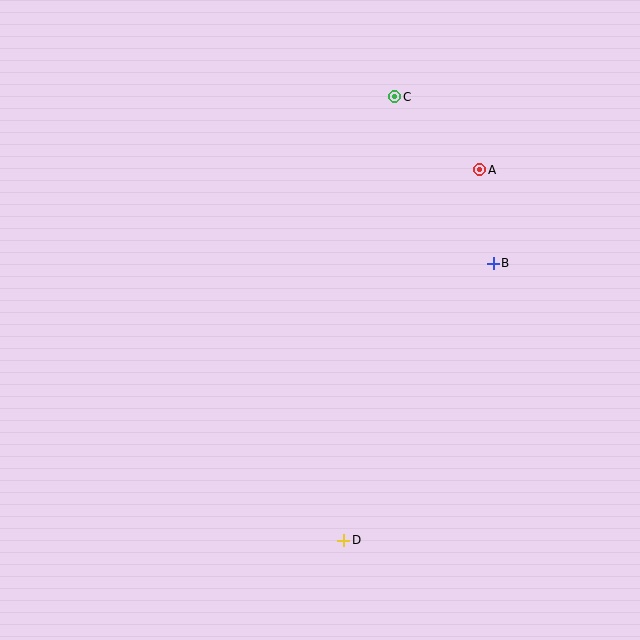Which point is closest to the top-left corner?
Point C is closest to the top-left corner.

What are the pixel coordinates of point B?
Point B is at (493, 263).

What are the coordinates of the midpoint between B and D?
The midpoint between B and D is at (418, 402).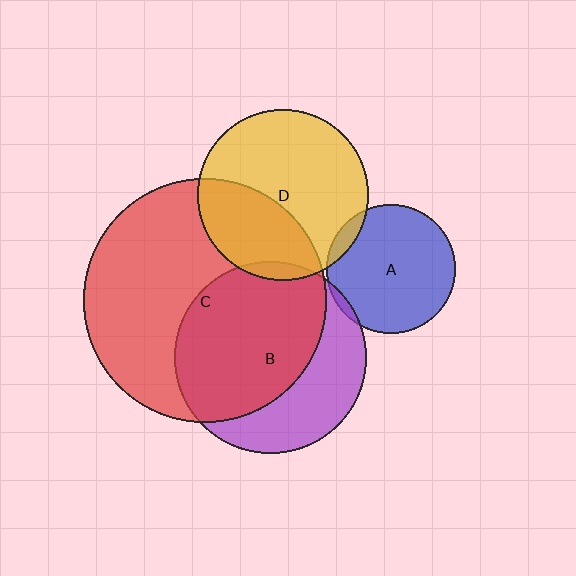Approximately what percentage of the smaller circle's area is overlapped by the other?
Approximately 5%.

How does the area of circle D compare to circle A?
Approximately 1.8 times.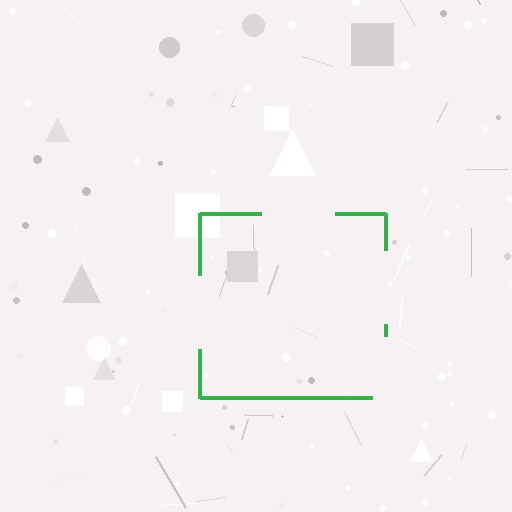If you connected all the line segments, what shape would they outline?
They would outline a square.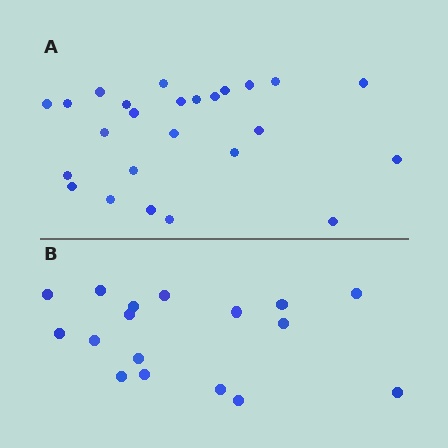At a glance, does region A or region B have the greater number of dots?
Region A (the top region) has more dots.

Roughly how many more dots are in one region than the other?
Region A has roughly 8 or so more dots than region B.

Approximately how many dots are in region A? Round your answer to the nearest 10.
About 20 dots. (The exact count is 25, which rounds to 20.)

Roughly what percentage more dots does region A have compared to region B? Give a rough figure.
About 45% more.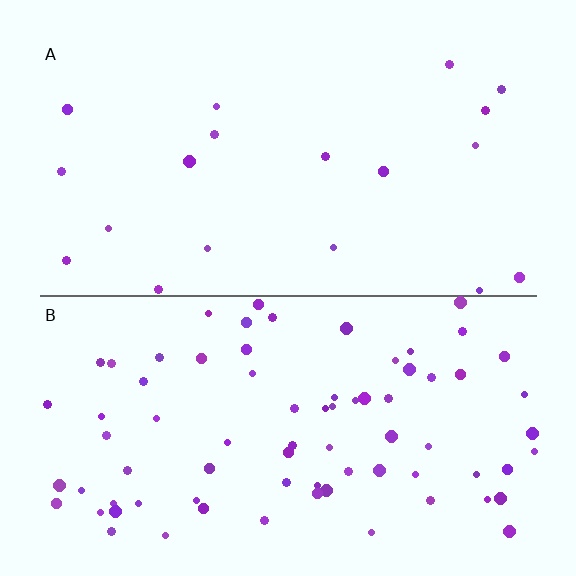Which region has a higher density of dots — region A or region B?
B (the bottom).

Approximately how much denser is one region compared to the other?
Approximately 4.0× — region B over region A.